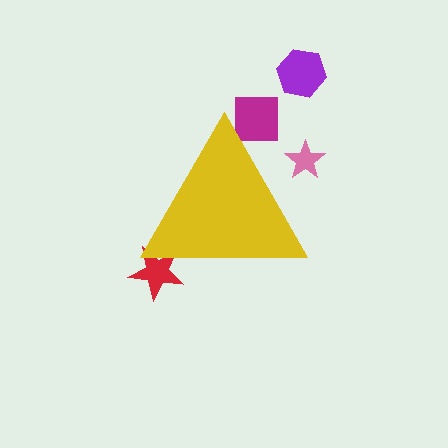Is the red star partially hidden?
Yes, the red star is partially hidden behind the yellow triangle.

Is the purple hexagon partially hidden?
No, the purple hexagon is fully visible.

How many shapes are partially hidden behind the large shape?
3 shapes are partially hidden.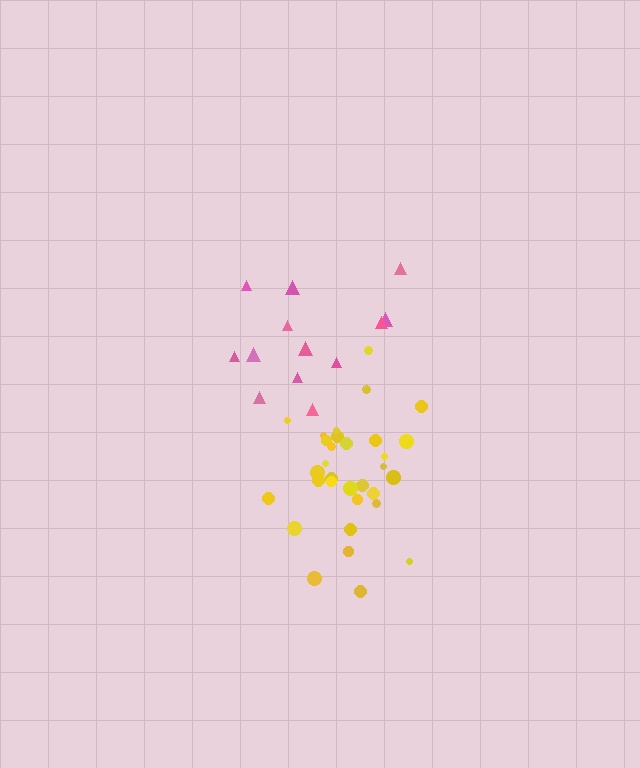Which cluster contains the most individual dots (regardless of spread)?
Yellow (32).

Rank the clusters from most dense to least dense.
yellow, pink.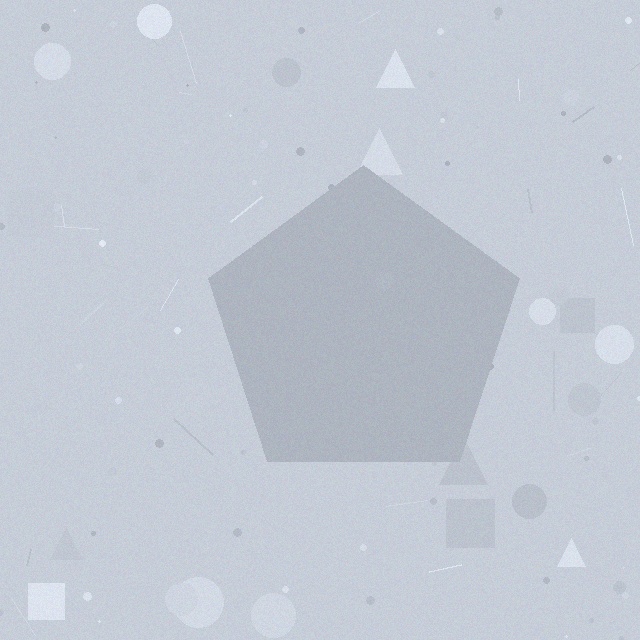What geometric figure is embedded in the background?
A pentagon is embedded in the background.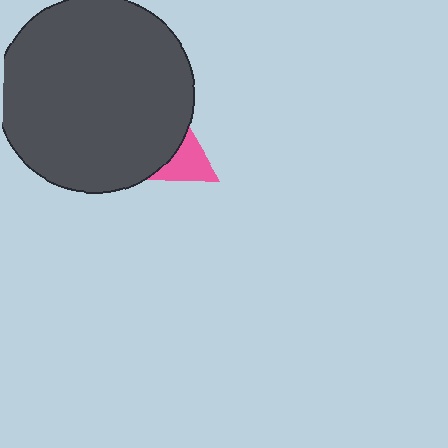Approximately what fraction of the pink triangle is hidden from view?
Roughly 65% of the pink triangle is hidden behind the dark gray circle.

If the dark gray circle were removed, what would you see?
You would see the complete pink triangle.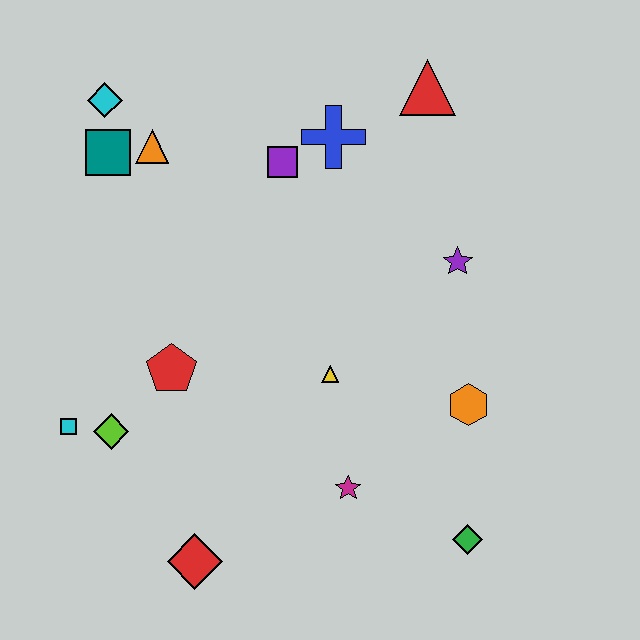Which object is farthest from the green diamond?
The cyan diamond is farthest from the green diamond.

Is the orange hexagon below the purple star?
Yes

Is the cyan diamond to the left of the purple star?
Yes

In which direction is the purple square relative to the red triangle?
The purple square is to the left of the red triangle.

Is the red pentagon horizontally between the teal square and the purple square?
Yes